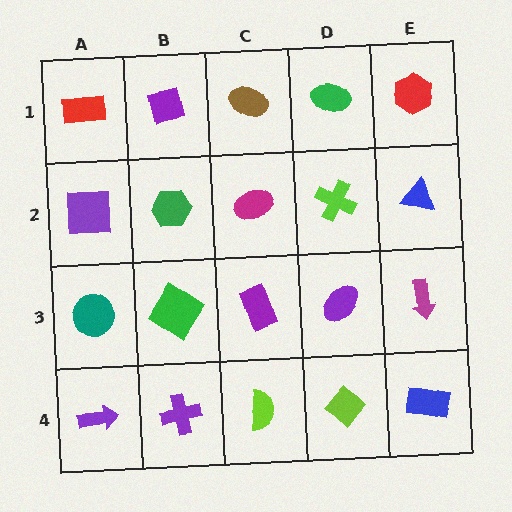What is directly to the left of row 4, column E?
A lime diamond.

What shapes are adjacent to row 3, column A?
A purple square (row 2, column A), a purple arrow (row 4, column A), a green diamond (row 3, column B).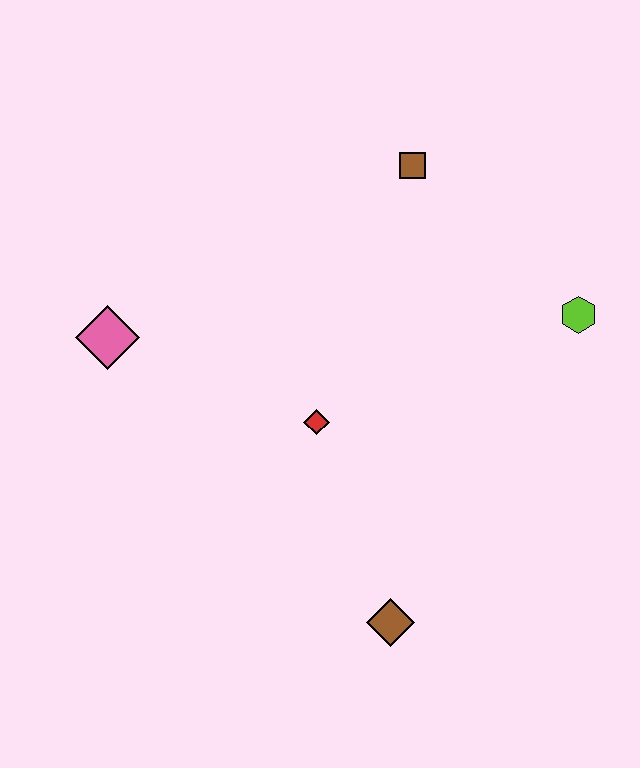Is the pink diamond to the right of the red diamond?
No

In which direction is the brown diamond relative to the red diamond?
The brown diamond is below the red diamond.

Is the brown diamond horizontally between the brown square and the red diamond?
Yes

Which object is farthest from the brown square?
The brown diamond is farthest from the brown square.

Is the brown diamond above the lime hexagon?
No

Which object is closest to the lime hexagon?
The brown square is closest to the lime hexagon.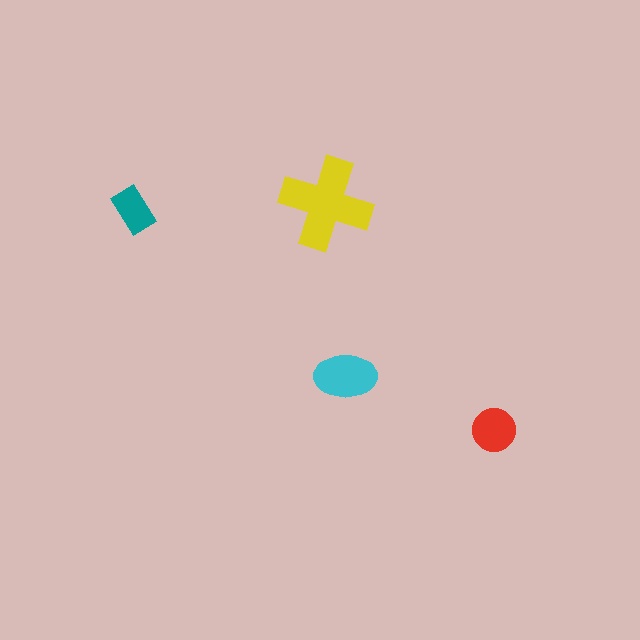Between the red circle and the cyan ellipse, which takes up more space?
The cyan ellipse.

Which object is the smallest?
The teal rectangle.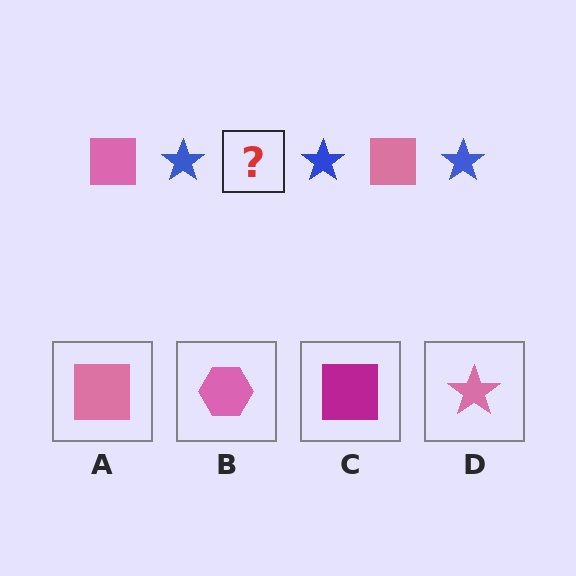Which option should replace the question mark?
Option A.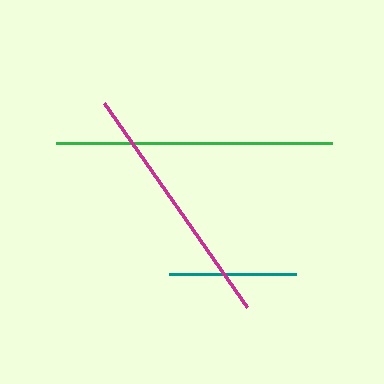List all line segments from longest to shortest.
From longest to shortest: green, magenta, teal.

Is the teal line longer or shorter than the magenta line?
The magenta line is longer than the teal line.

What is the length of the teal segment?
The teal segment is approximately 127 pixels long.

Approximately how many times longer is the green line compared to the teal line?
The green line is approximately 2.2 times the length of the teal line.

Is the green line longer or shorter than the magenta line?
The green line is longer than the magenta line.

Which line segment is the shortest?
The teal line is the shortest at approximately 127 pixels.